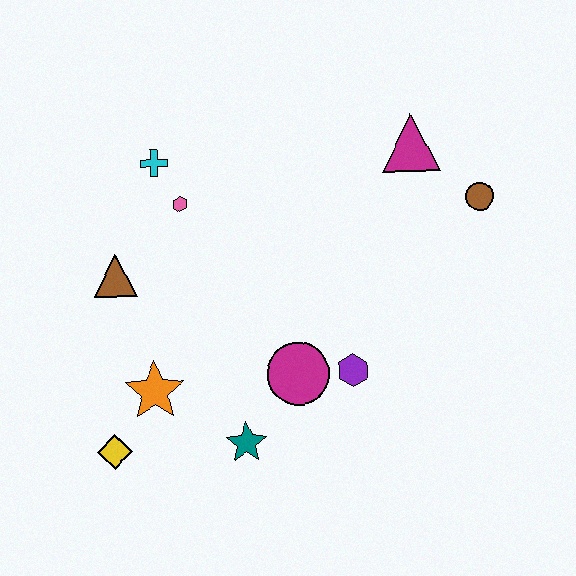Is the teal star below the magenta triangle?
Yes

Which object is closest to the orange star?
The yellow diamond is closest to the orange star.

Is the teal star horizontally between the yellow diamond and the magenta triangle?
Yes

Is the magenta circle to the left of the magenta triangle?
Yes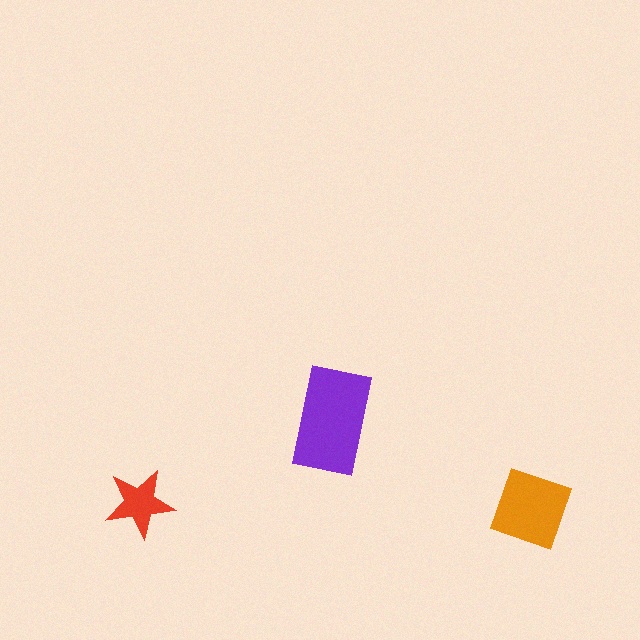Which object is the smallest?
The red star.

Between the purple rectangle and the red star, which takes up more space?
The purple rectangle.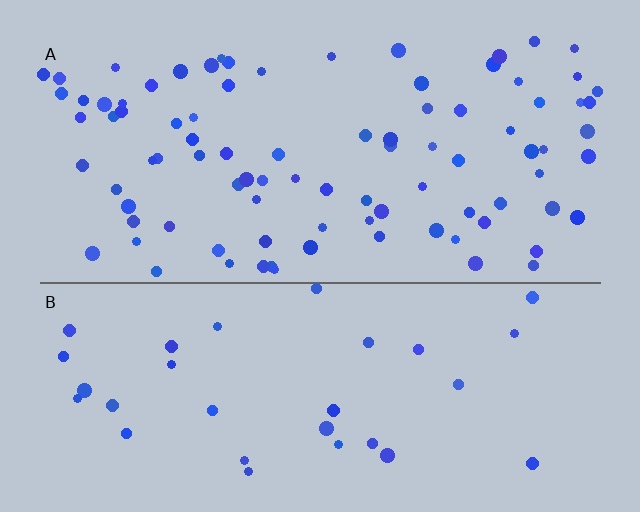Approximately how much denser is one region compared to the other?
Approximately 2.8× — region A over region B.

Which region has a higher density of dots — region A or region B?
A (the top).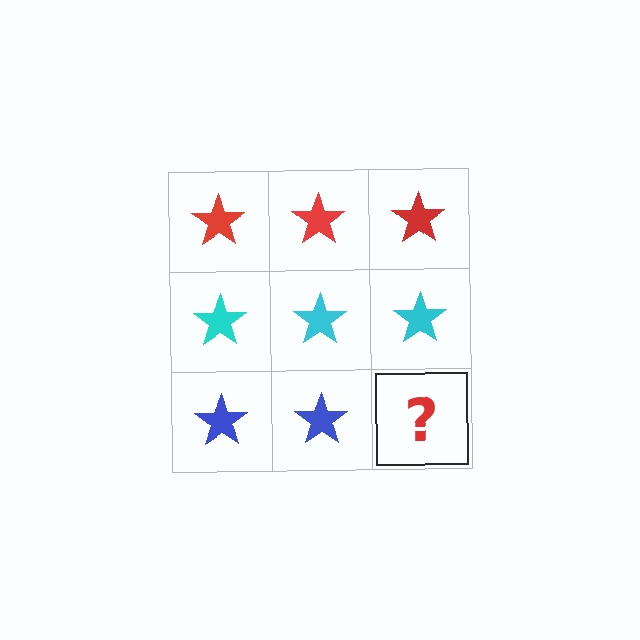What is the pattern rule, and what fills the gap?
The rule is that each row has a consistent color. The gap should be filled with a blue star.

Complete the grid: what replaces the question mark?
The question mark should be replaced with a blue star.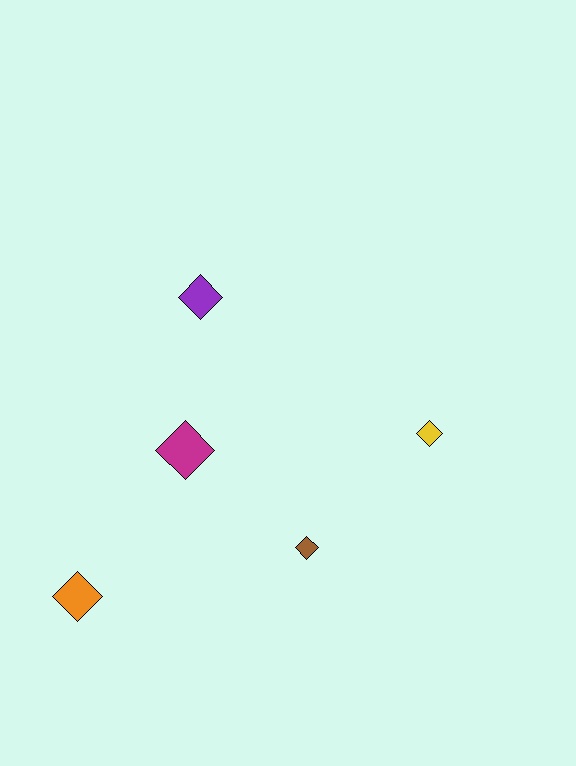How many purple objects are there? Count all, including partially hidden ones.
There is 1 purple object.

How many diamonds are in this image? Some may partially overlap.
There are 5 diamonds.